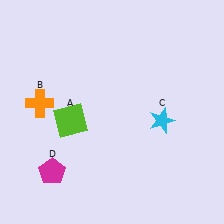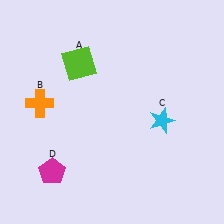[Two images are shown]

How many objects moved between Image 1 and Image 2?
1 object moved between the two images.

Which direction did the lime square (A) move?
The lime square (A) moved up.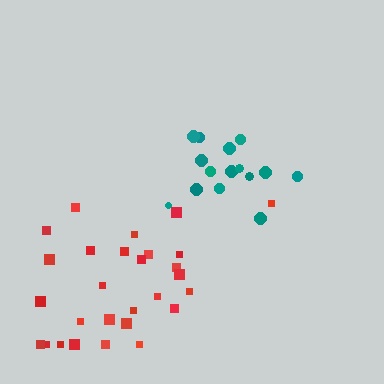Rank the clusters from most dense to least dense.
teal, red.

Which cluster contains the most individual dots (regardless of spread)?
Red (28).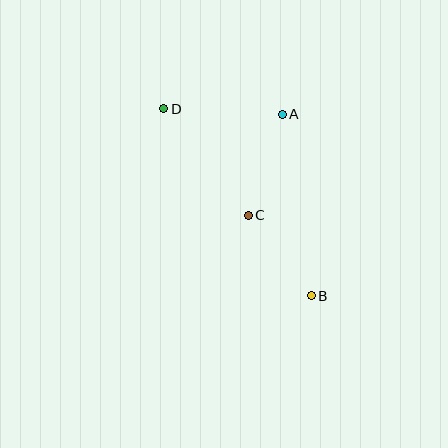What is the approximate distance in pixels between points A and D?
The distance between A and D is approximately 118 pixels.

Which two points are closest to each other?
Points B and C are closest to each other.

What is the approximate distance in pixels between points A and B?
The distance between A and B is approximately 184 pixels.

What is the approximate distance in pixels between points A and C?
The distance between A and C is approximately 106 pixels.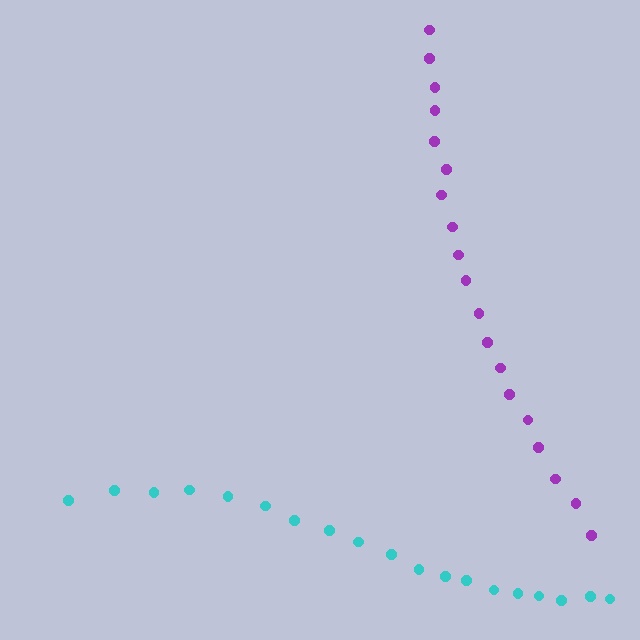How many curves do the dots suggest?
There are 2 distinct paths.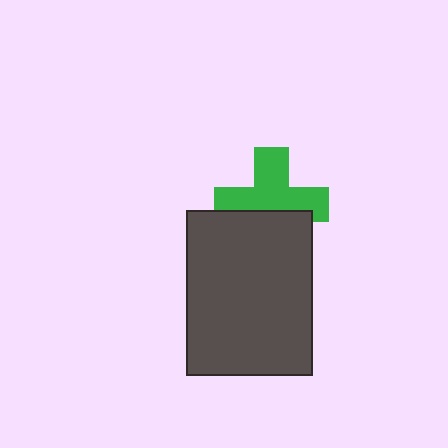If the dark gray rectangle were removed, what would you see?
You would see the complete green cross.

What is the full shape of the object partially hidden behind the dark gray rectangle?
The partially hidden object is a green cross.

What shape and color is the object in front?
The object in front is a dark gray rectangle.